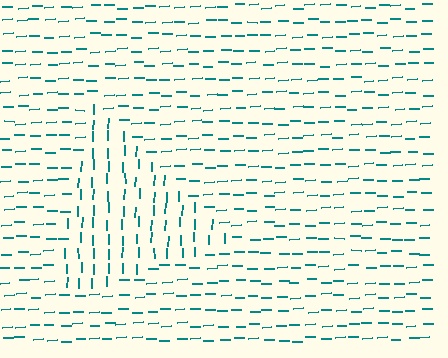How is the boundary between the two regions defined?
The boundary is defined purely by a change in line orientation (approximately 87 degrees difference). All lines are the same color and thickness.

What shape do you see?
I see a triangle.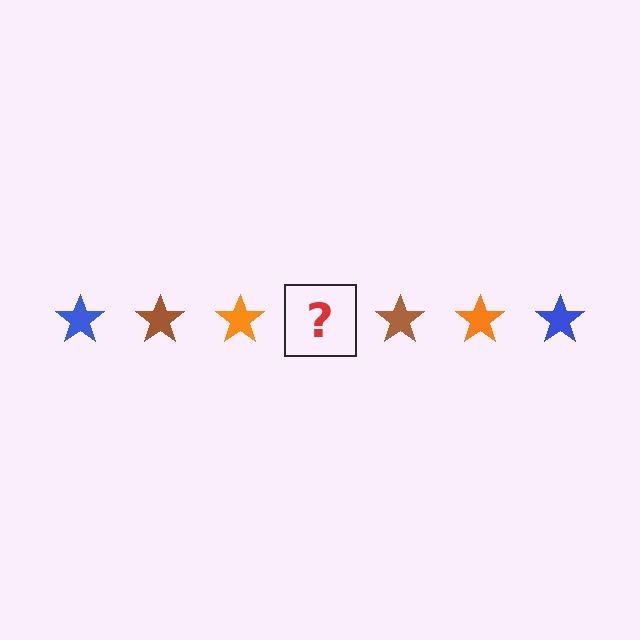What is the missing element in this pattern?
The missing element is a blue star.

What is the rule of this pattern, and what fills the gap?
The rule is that the pattern cycles through blue, brown, orange stars. The gap should be filled with a blue star.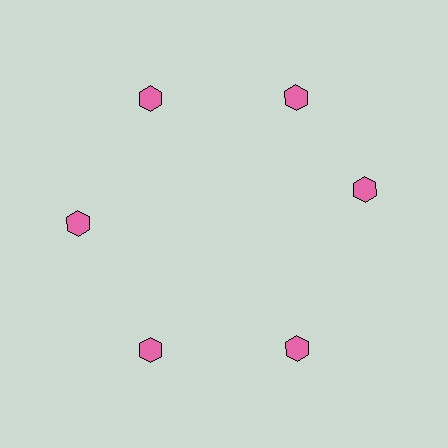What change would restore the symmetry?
The symmetry would be restored by rotating it back into even spacing with its neighbors so that all 6 hexagons sit at equal angles and equal distance from the center.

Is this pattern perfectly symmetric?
No. The 6 pink hexagons are arranged in a ring, but one element near the 3 o'clock position is rotated out of alignment along the ring, breaking the 6-fold rotational symmetry.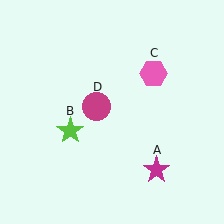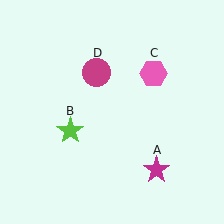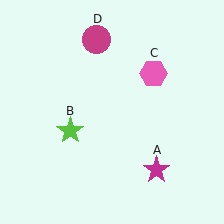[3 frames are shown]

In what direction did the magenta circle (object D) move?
The magenta circle (object D) moved up.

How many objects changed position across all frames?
1 object changed position: magenta circle (object D).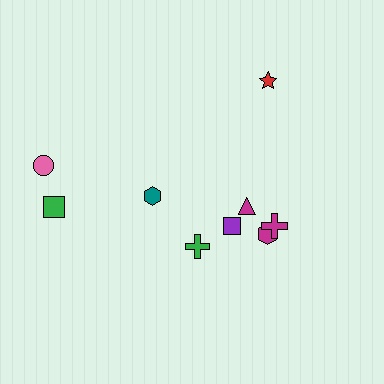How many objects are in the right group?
There are 6 objects.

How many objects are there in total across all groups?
There are 9 objects.